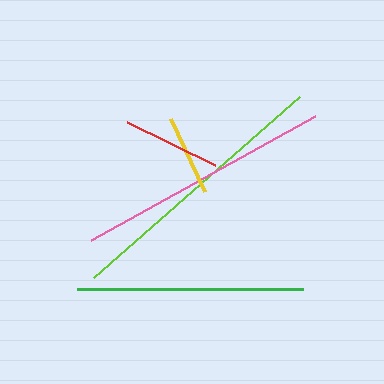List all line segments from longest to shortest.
From longest to shortest: lime, pink, green, red, yellow.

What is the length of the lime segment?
The lime segment is approximately 275 pixels long.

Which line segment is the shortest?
The yellow line is the shortest at approximately 80 pixels.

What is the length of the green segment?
The green segment is approximately 227 pixels long.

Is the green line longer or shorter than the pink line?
The pink line is longer than the green line.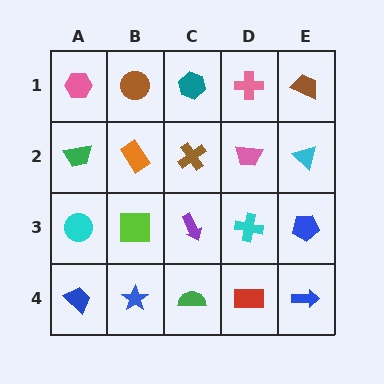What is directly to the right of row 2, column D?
A cyan triangle.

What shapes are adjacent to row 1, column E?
A cyan triangle (row 2, column E), a pink cross (row 1, column D).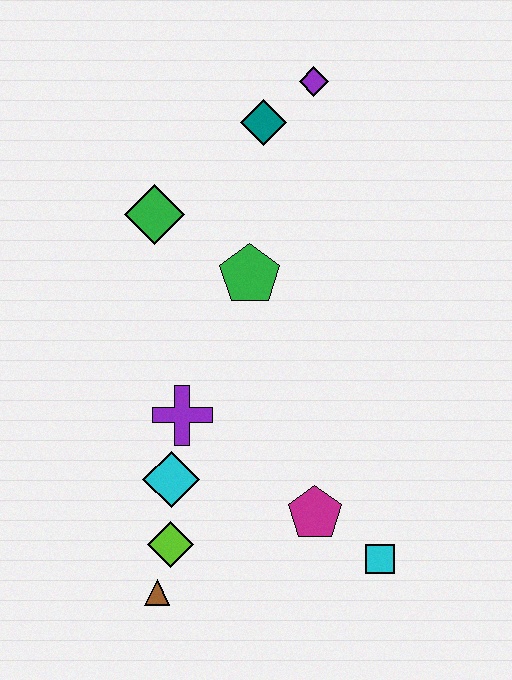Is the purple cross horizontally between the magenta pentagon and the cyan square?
No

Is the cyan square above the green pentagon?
No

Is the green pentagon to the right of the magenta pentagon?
No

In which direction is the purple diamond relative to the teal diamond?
The purple diamond is to the right of the teal diamond.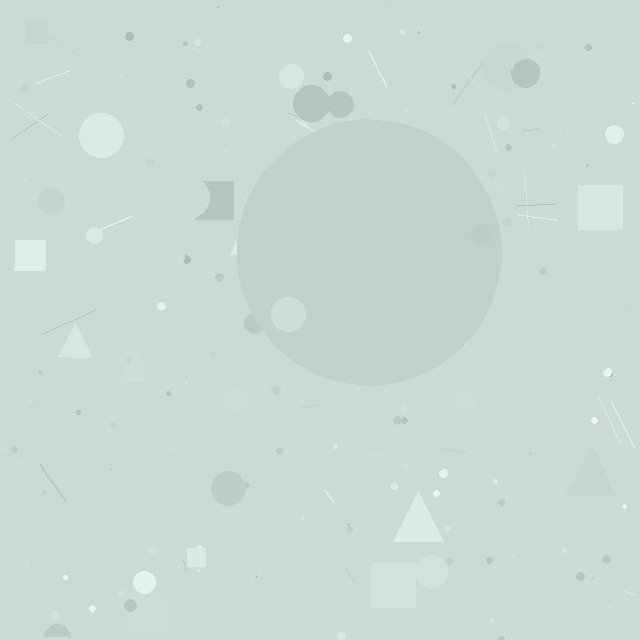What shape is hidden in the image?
A circle is hidden in the image.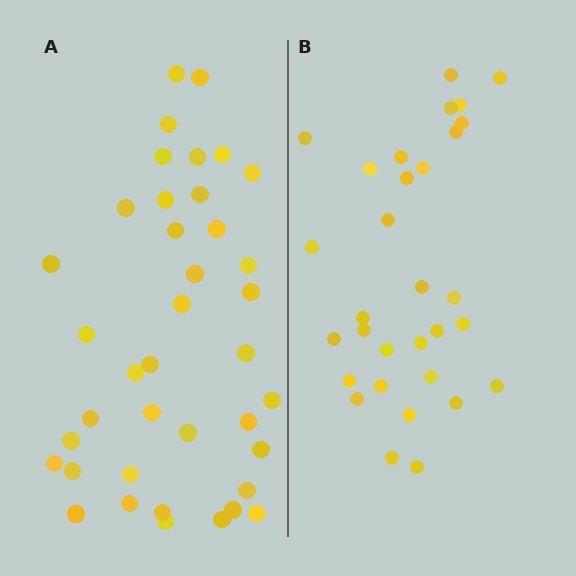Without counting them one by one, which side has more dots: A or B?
Region A (the left region) has more dots.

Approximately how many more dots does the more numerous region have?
Region A has roughly 8 or so more dots than region B.